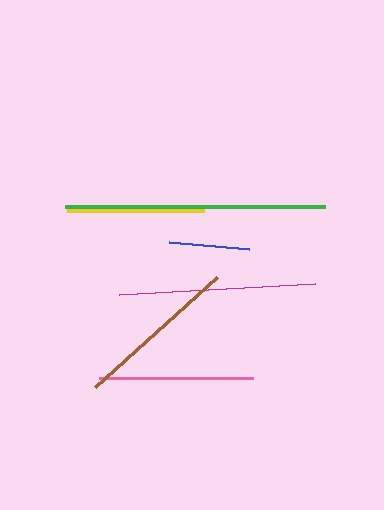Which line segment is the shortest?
The blue line is the shortest at approximately 81 pixels.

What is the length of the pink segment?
The pink segment is approximately 155 pixels long.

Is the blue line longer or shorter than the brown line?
The brown line is longer than the blue line.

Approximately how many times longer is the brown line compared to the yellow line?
The brown line is approximately 1.2 times the length of the yellow line.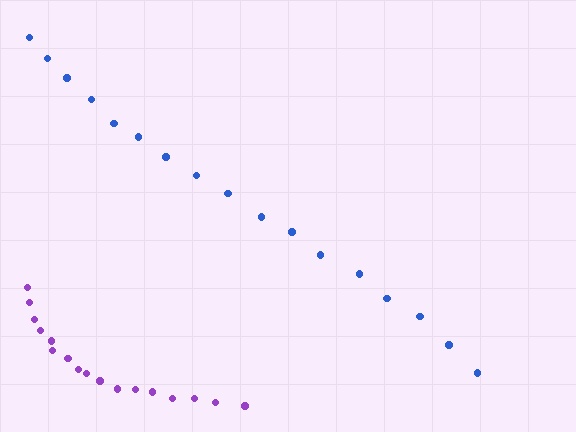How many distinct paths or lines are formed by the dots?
There are 2 distinct paths.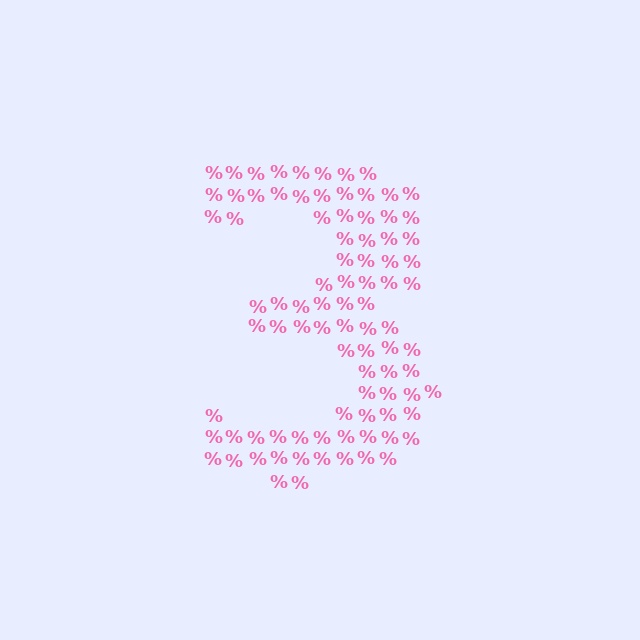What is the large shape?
The large shape is the digit 3.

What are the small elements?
The small elements are percent signs.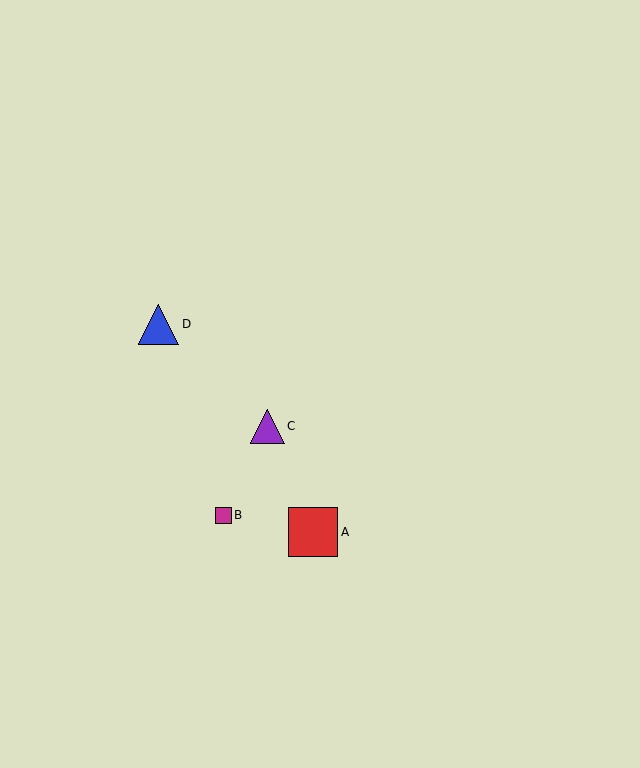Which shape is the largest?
The red square (labeled A) is the largest.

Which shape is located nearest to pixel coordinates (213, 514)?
The magenta square (labeled B) at (223, 515) is nearest to that location.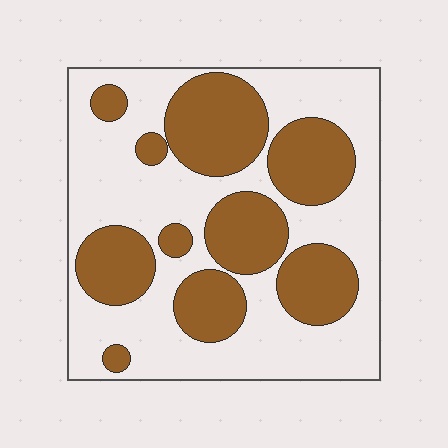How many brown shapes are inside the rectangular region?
10.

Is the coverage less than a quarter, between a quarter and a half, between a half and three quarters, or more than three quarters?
Between a quarter and a half.